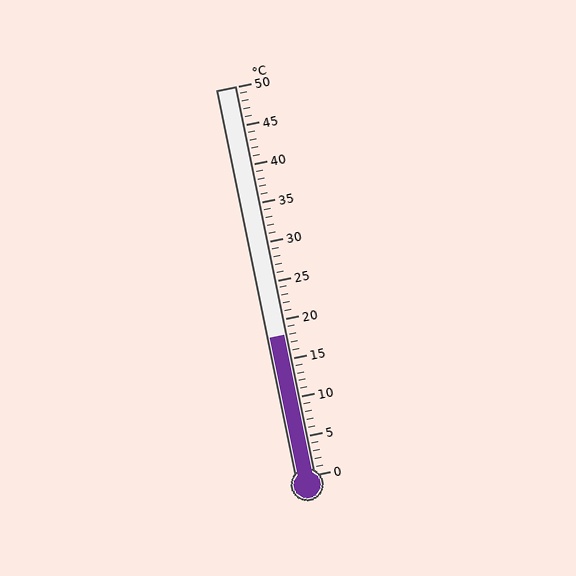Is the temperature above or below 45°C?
The temperature is below 45°C.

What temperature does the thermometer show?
The thermometer shows approximately 18°C.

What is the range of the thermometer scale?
The thermometer scale ranges from 0°C to 50°C.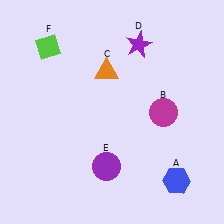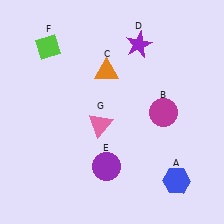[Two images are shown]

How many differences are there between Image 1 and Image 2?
There is 1 difference between the two images.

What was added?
A pink triangle (G) was added in Image 2.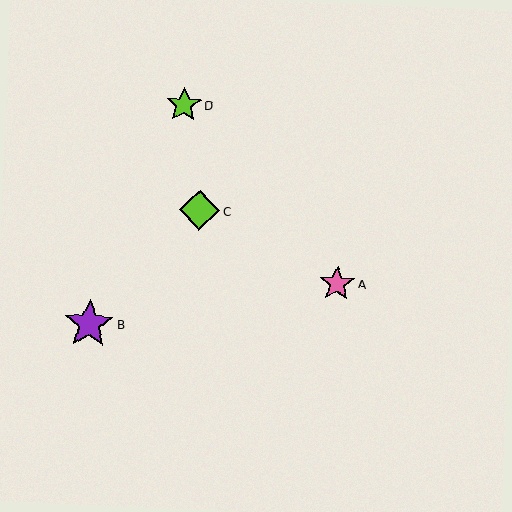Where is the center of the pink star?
The center of the pink star is at (337, 284).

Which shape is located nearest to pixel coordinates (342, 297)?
The pink star (labeled A) at (337, 284) is nearest to that location.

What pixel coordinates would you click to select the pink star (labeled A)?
Click at (337, 284) to select the pink star A.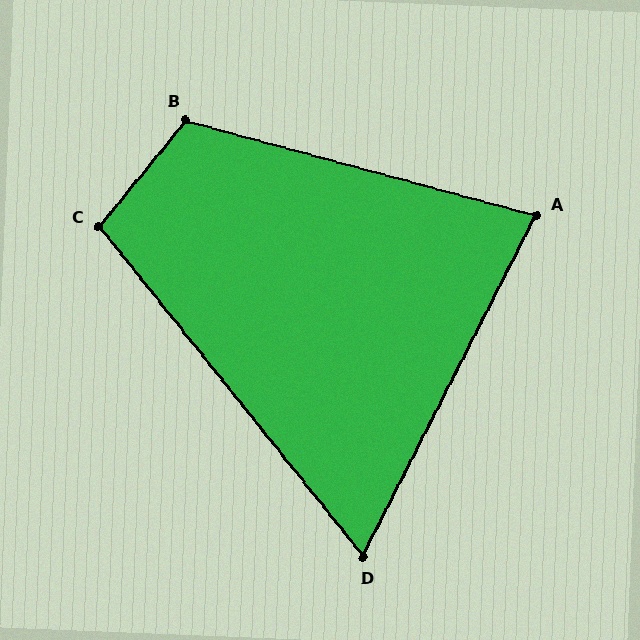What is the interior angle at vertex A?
Approximately 78 degrees (acute).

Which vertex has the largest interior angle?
B, at approximately 114 degrees.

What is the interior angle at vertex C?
Approximately 102 degrees (obtuse).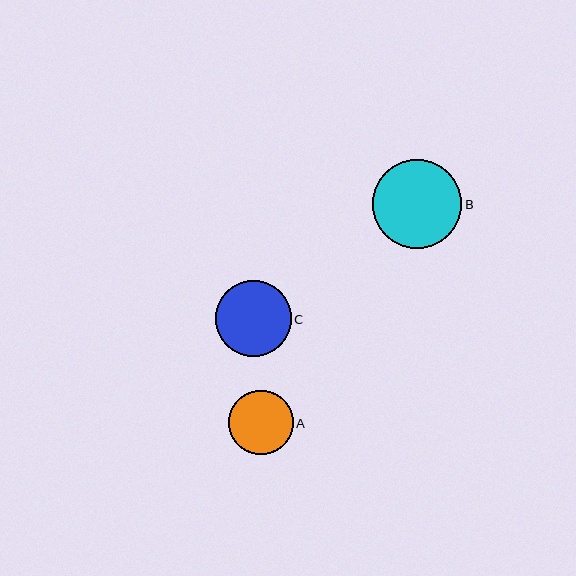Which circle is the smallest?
Circle A is the smallest with a size of approximately 64 pixels.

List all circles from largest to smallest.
From largest to smallest: B, C, A.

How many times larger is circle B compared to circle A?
Circle B is approximately 1.4 times the size of circle A.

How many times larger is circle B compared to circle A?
Circle B is approximately 1.4 times the size of circle A.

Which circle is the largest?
Circle B is the largest with a size of approximately 90 pixels.